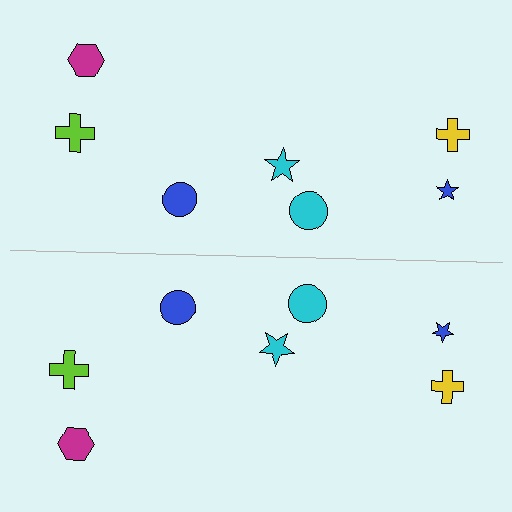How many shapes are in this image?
There are 14 shapes in this image.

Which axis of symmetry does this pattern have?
The pattern has a horizontal axis of symmetry running through the center of the image.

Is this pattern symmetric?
Yes, this pattern has bilateral (reflection) symmetry.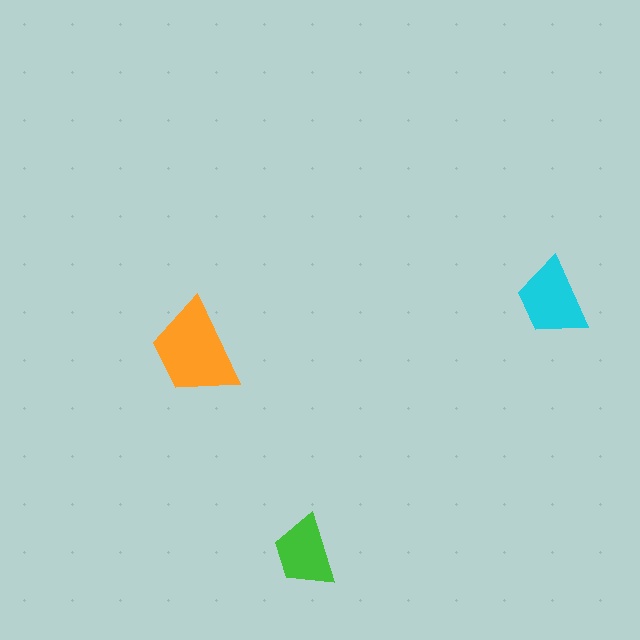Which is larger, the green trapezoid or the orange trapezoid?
The orange one.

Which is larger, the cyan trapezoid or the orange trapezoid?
The orange one.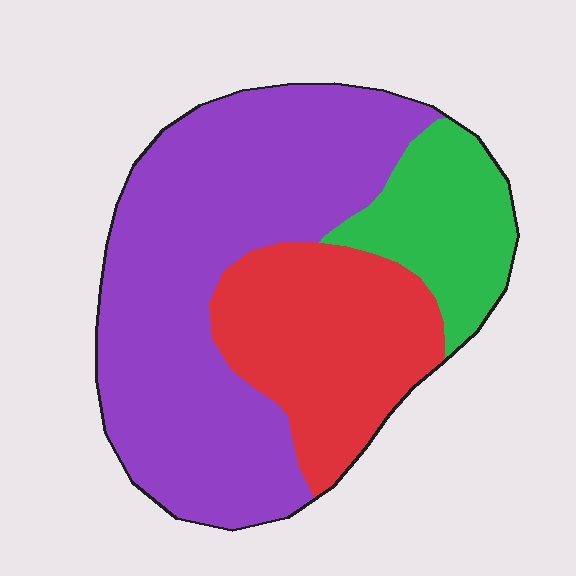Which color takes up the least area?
Green, at roughly 15%.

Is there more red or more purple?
Purple.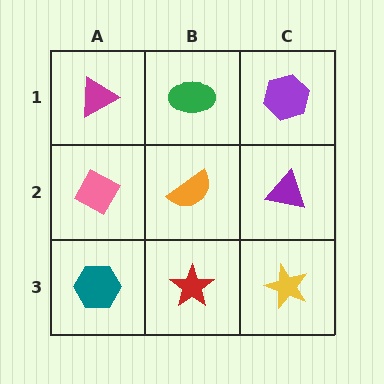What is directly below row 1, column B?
An orange semicircle.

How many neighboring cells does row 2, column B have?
4.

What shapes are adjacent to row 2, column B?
A green ellipse (row 1, column B), a red star (row 3, column B), a pink diamond (row 2, column A), a purple triangle (row 2, column C).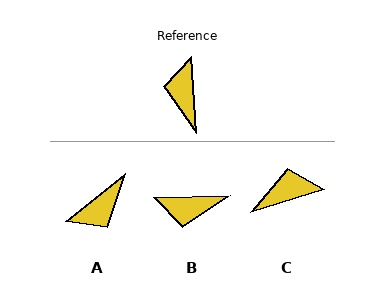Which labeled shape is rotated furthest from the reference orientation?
A, about 126 degrees away.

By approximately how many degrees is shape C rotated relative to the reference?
Approximately 76 degrees clockwise.